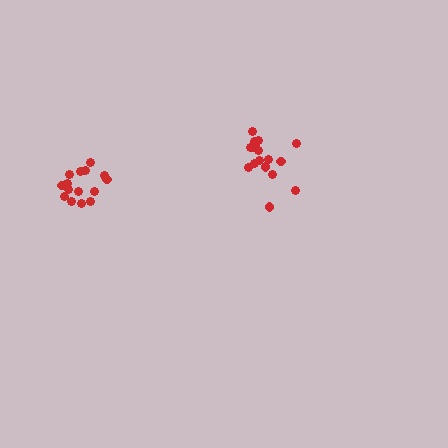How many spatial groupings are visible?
There are 2 spatial groupings.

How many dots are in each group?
Group 1: 15 dots, Group 2: 17 dots (32 total).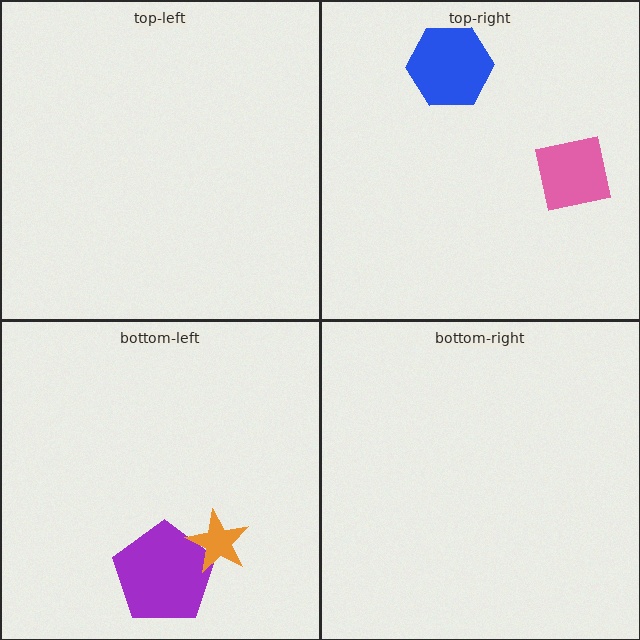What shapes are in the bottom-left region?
The purple pentagon, the orange star.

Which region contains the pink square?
The top-right region.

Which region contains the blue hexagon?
The top-right region.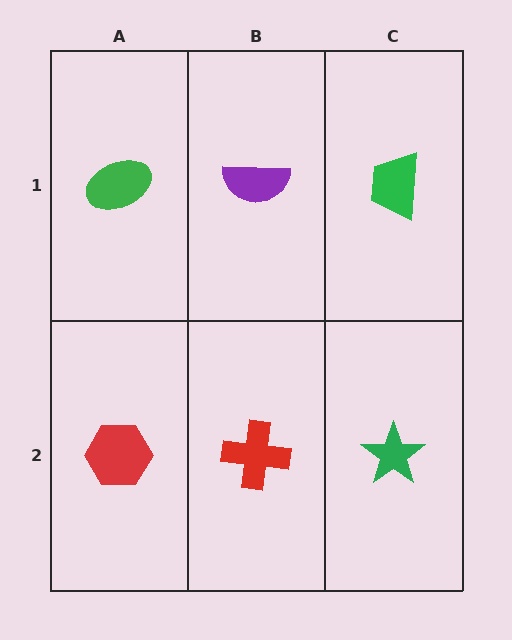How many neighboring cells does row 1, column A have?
2.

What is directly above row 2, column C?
A green trapezoid.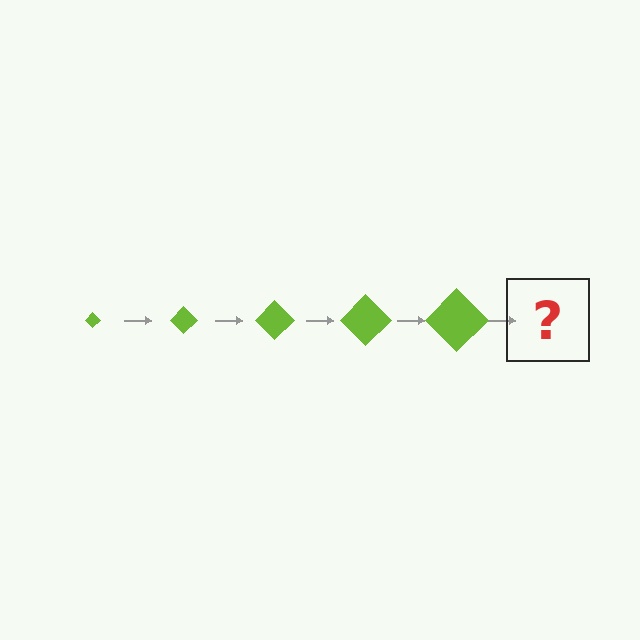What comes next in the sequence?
The next element should be a lime diamond, larger than the previous one.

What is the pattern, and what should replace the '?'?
The pattern is that the diamond gets progressively larger each step. The '?' should be a lime diamond, larger than the previous one.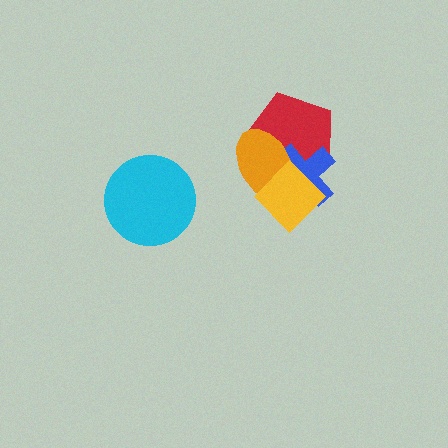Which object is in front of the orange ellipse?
The yellow diamond is in front of the orange ellipse.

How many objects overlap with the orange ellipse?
3 objects overlap with the orange ellipse.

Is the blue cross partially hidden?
Yes, it is partially covered by another shape.